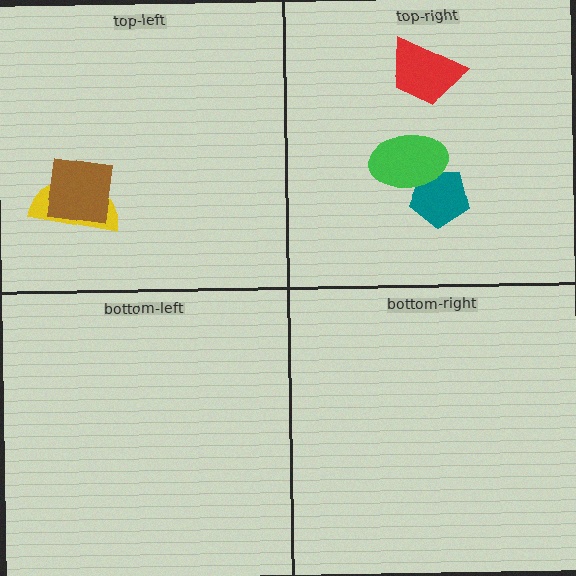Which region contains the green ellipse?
The top-right region.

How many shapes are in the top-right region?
3.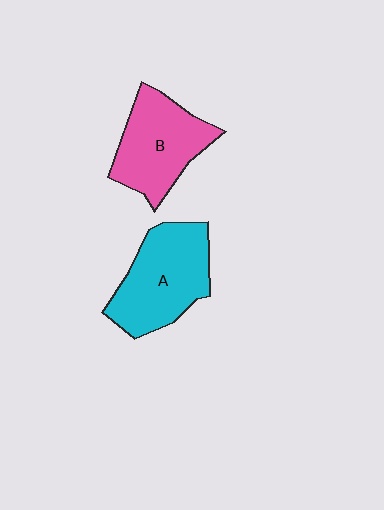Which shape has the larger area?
Shape A (cyan).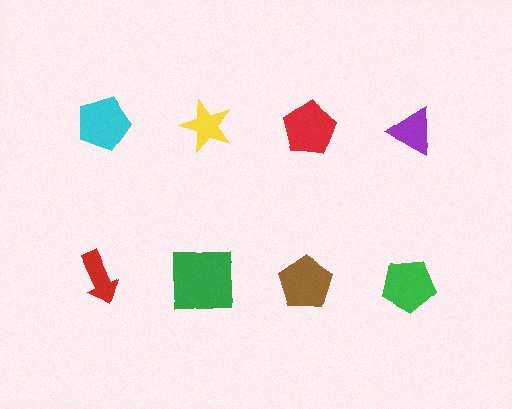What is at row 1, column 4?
A purple triangle.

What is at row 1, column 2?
A yellow star.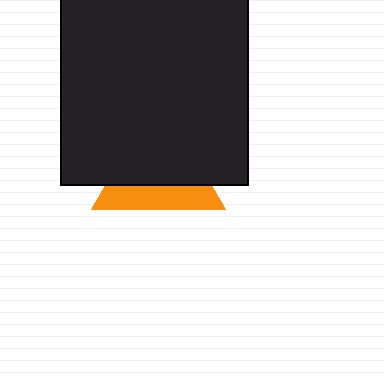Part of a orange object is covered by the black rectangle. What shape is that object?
It is a triangle.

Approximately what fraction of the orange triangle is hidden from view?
Roughly 63% of the orange triangle is hidden behind the black rectangle.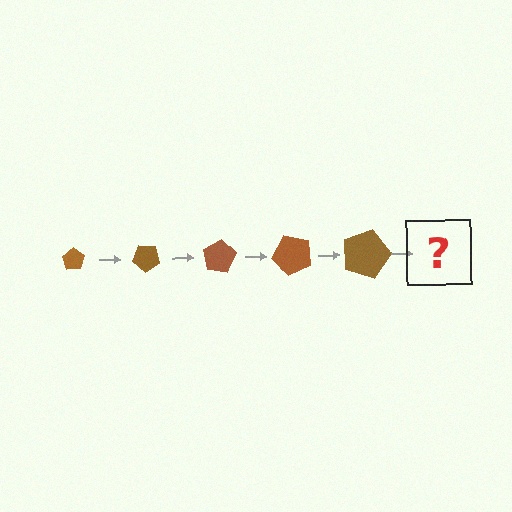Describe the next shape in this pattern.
It should be a pentagon, larger than the previous one and rotated 200 degrees from the start.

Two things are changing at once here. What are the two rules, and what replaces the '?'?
The two rules are that the pentagon grows larger each step and it rotates 40 degrees each step. The '?' should be a pentagon, larger than the previous one and rotated 200 degrees from the start.